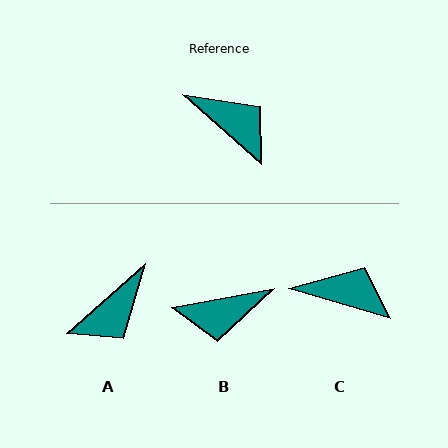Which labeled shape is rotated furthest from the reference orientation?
B, about 128 degrees away.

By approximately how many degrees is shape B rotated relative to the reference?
Approximately 128 degrees clockwise.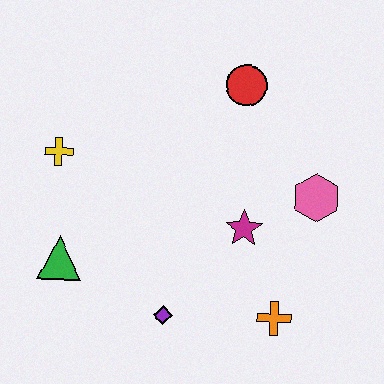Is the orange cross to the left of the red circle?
No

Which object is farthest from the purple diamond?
The red circle is farthest from the purple diamond.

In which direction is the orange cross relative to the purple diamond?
The orange cross is to the right of the purple diamond.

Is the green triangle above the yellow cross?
No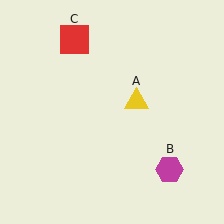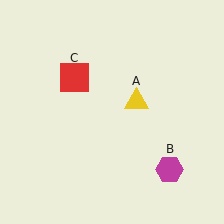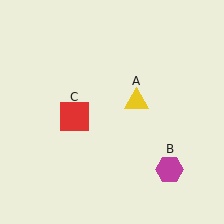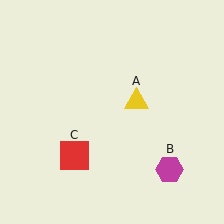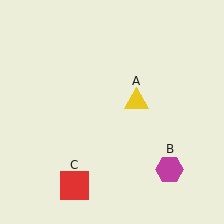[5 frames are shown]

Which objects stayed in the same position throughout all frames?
Yellow triangle (object A) and magenta hexagon (object B) remained stationary.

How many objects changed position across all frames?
1 object changed position: red square (object C).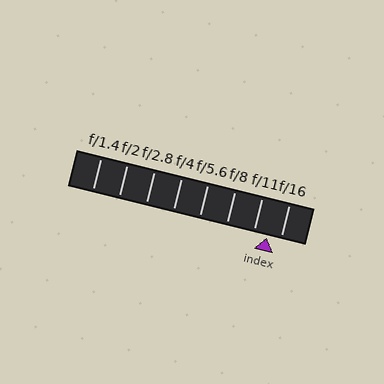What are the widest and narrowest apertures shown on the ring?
The widest aperture shown is f/1.4 and the narrowest is f/16.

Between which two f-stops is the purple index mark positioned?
The index mark is between f/11 and f/16.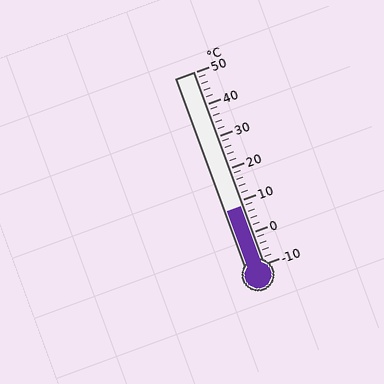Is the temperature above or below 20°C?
The temperature is below 20°C.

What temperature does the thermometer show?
The thermometer shows approximately 8°C.